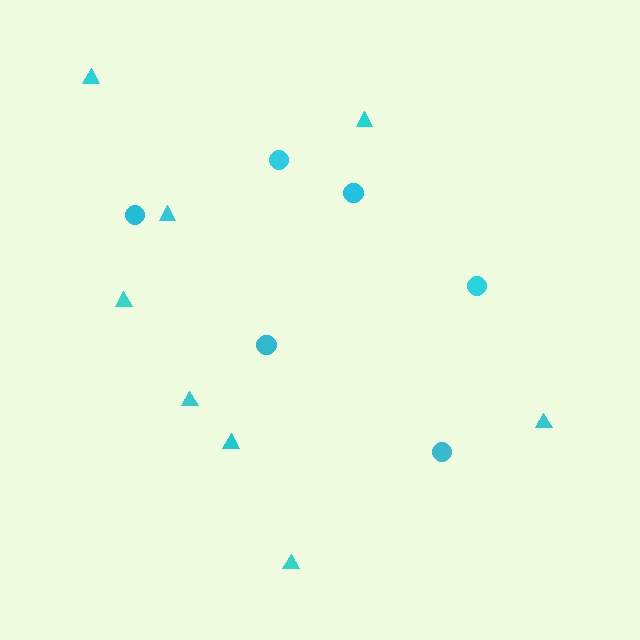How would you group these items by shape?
There are 2 groups: one group of triangles (8) and one group of circles (6).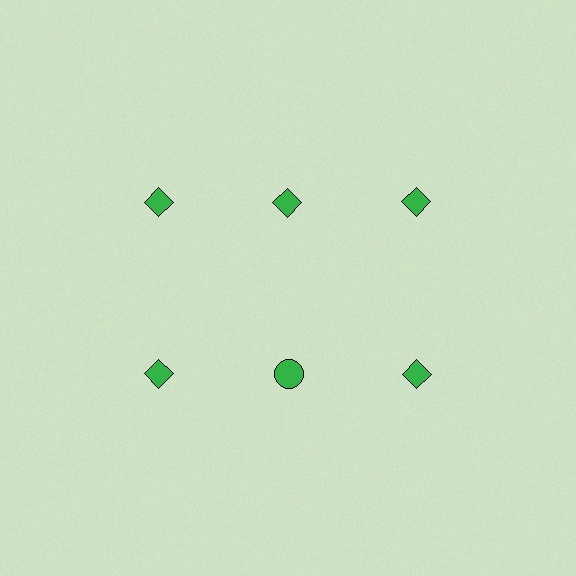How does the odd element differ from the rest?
It has a different shape: circle instead of diamond.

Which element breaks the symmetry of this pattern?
The green circle in the second row, second from left column breaks the symmetry. All other shapes are green diamonds.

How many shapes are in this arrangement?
There are 6 shapes arranged in a grid pattern.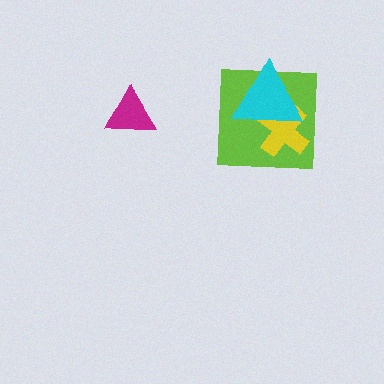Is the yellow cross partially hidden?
Yes, it is partially covered by another shape.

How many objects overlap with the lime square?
2 objects overlap with the lime square.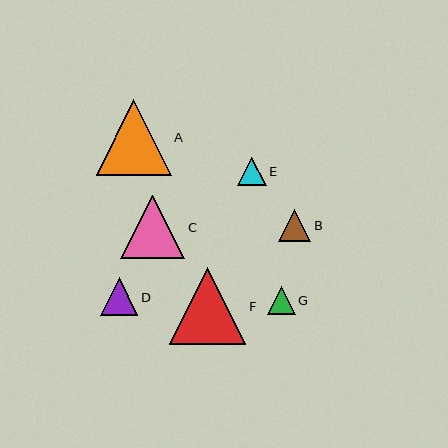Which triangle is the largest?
Triangle F is the largest with a size of approximately 76 pixels.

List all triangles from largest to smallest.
From largest to smallest: F, A, C, D, B, E, G.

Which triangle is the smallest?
Triangle G is the smallest with a size of approximately 28 pixels.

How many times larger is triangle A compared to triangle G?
Triangle A is approximately 2.7 times the size of triangle G.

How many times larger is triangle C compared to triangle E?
Triangle C is approximately 2.2 times the size of triangle E.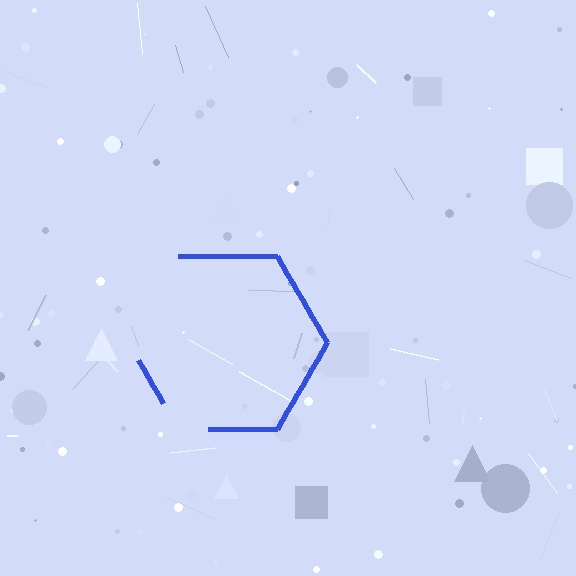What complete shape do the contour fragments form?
The contour fragments form a hexagon.